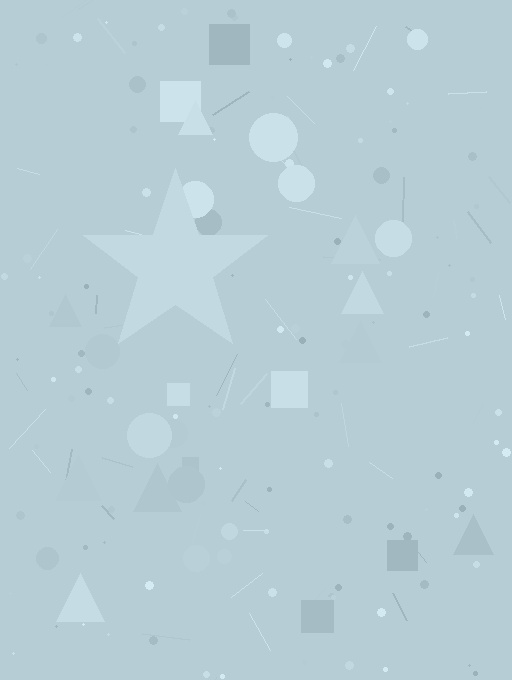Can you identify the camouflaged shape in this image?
The camouflaged shape is a star.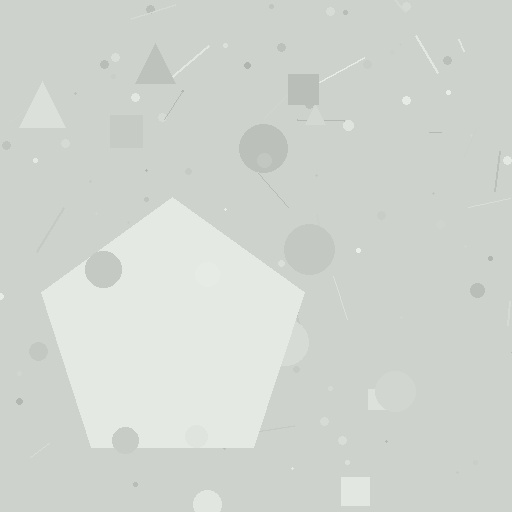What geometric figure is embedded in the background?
A pentagon is embedded in the background.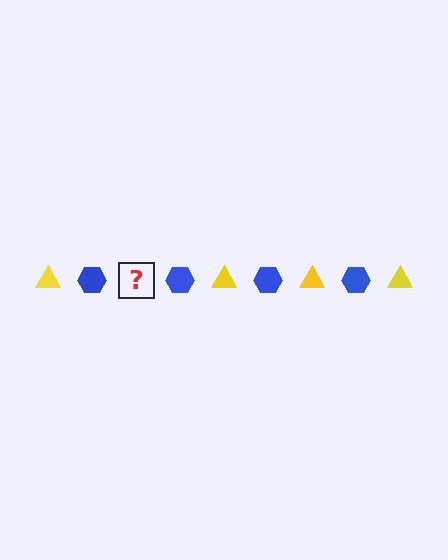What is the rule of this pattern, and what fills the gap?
The rule is that the pattern alternates between yellow triangle and blue hexagon. The gap should be filled with a yellow triangle.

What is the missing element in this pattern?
The missing element is a yellow triangle.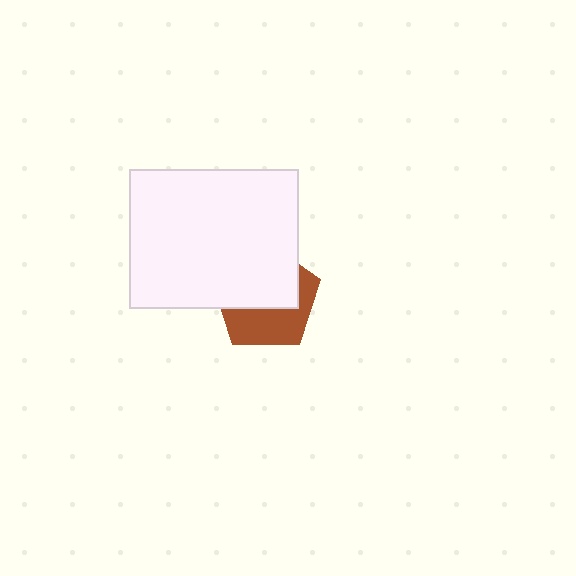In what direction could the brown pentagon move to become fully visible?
The brown pentagon could move down. That would shift it out from behind the white rectangle entirely.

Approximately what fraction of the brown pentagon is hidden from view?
Roughly 56% of the brown pentagon is hidden behind the white rectangle.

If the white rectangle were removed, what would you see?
You would see the complete brown pentagon.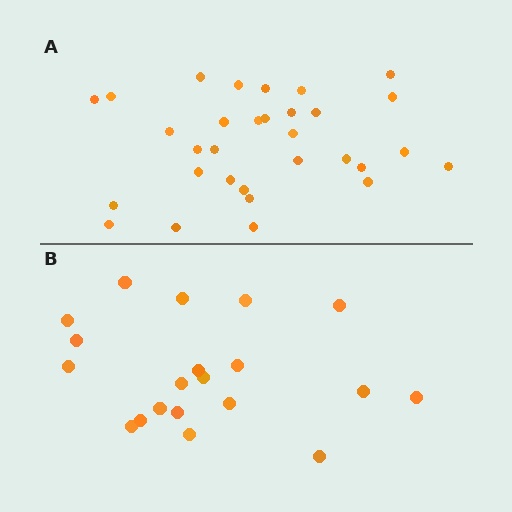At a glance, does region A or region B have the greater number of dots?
Region A (the top region) has more dots.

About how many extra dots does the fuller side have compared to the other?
Region A has roughly 12 or so more dots than region B.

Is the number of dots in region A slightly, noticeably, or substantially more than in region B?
Region A has substantially more. The ratio is roughly 1.6 to 1.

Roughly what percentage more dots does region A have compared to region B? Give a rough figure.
About 55% more.